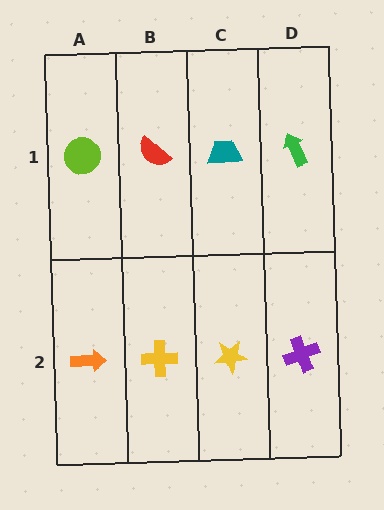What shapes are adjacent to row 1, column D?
A purple cross (row 2, column D), a teal trapezoid (row 1, column C).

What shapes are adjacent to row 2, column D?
A green arrow (row 1, column D), a yellow star (row 2, column C).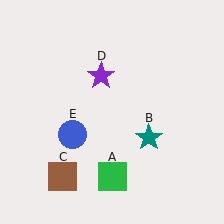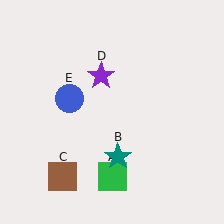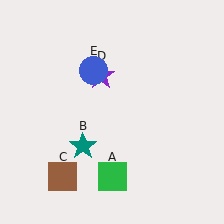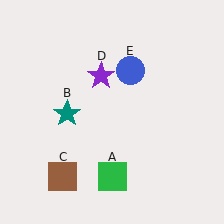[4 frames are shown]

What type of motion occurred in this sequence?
The teal star (object B), blue circle (object E) rotated clockwise around the center of the scene.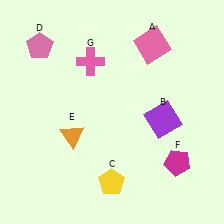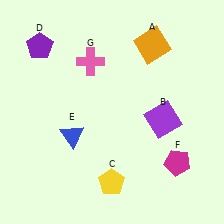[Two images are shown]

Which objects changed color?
A changed from pink to orange. D changed from pink to purple. E changed from orange to blue.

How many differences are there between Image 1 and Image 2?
There are 3 differences between the two images.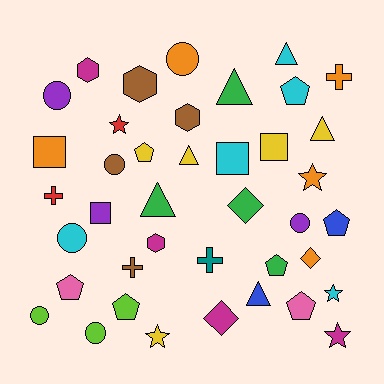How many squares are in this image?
There are 4 squares.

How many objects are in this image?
There are 40 objects.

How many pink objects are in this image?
There are 2 pink objects.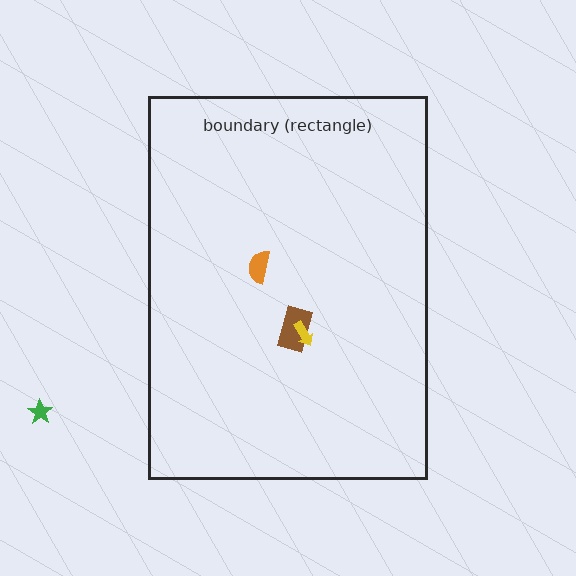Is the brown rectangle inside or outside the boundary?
Inside.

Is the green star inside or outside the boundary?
Outside.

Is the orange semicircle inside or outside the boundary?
Inside.